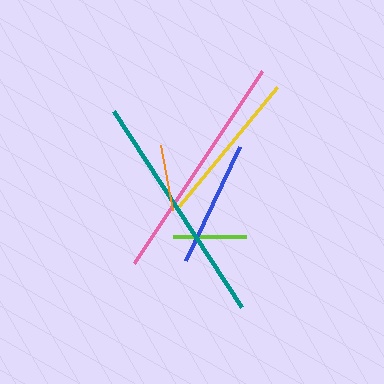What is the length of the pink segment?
The pink segment is approximately 231 pixels long.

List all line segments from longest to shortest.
From longest to shortest: teal, pink, yellow, blue, lime, orange.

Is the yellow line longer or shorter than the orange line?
The yellow line is longer than the orange line.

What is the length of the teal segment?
The teal segment is approximately 234 pixels long.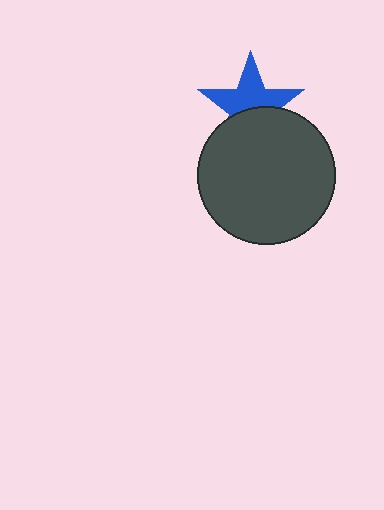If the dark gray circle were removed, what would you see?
You would see the complete blue star.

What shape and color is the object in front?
The object in front is a dark gray circle.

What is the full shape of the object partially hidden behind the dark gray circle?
The partially hidden object is a blue star.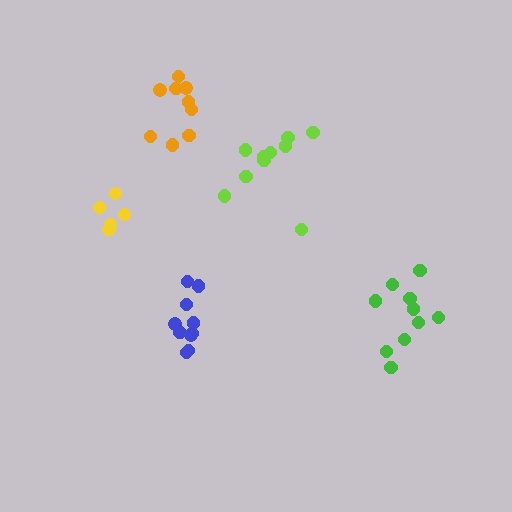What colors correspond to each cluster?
The clusters are colored: orange, blue, green, lime, yellow.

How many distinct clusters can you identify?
There are 5 distinct clusters.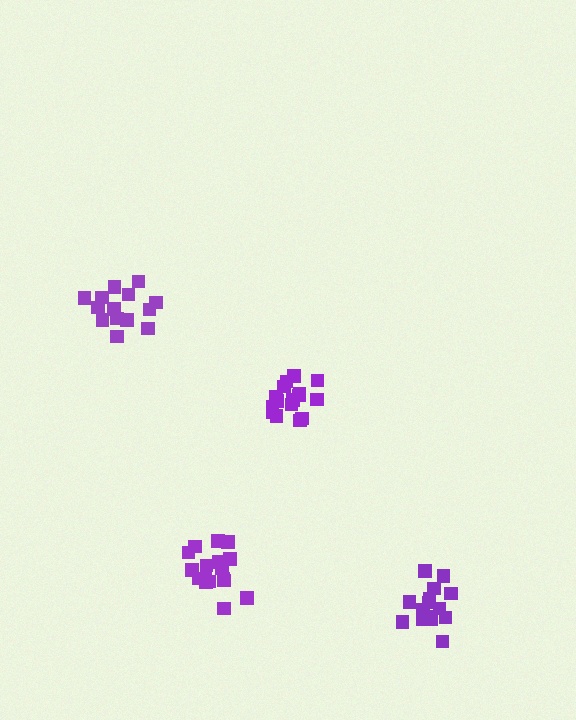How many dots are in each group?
Group 1: 15 dots, Group 2: 17 dots, Group 3: 16 dots, Group 4: 14 dots (62 total).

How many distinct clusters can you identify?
There are 4 distinct clusters.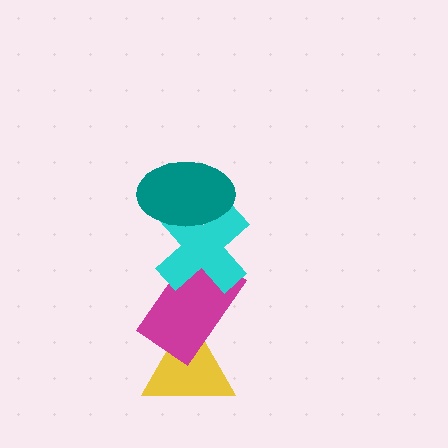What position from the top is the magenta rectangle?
The magenta rectangle is 3rd from the top.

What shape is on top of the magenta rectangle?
The cyan cross is on top of the magenta rectangle.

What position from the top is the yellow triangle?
The yellow triangle is 4th from the top.